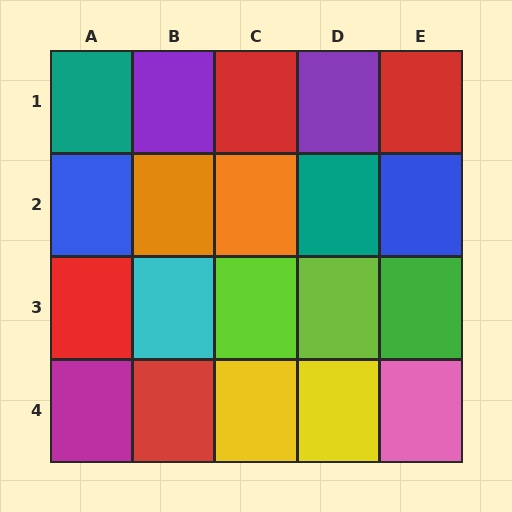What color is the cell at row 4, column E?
Pink.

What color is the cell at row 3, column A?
Red.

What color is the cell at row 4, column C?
Yellow.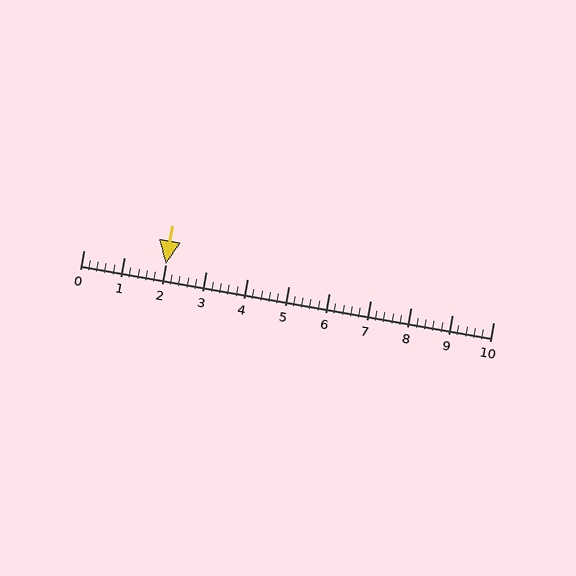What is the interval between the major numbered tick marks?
The major tick marks are spaced 1 units apart.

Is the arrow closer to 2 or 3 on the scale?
The arrow is closer to 2.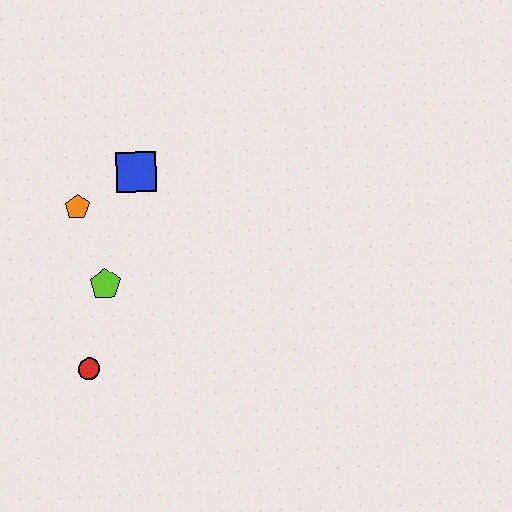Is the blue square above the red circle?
Yes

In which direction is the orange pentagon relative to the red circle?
The orange pentagon is above the red circle.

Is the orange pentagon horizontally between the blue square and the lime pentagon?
No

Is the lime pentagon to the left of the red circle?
No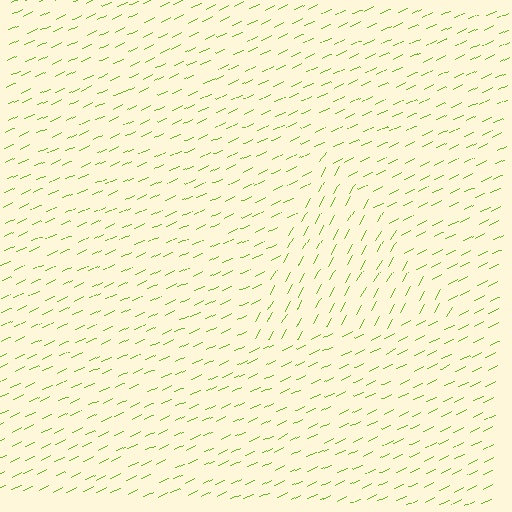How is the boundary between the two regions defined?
The boundary is defined purely by a change in line orientation (approximately 34 degrees difference). All lines are the same color and thickness.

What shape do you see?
I see a triangle.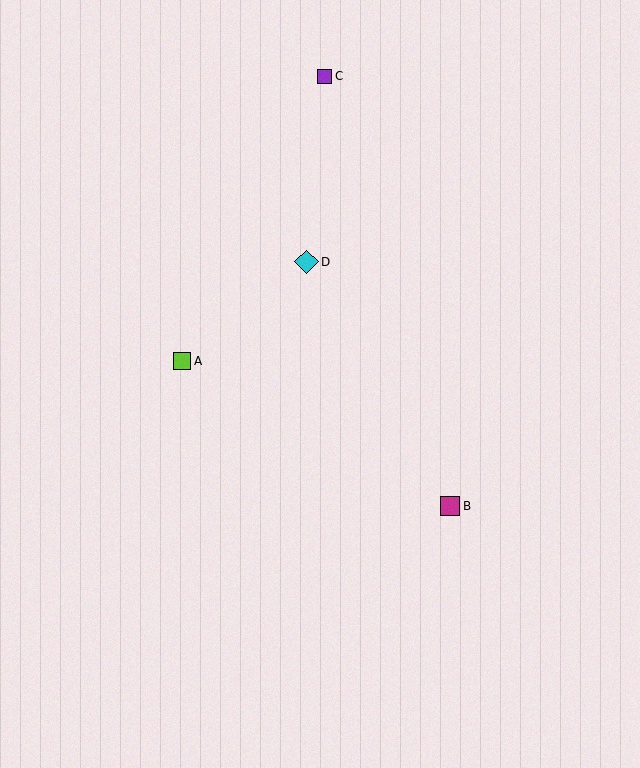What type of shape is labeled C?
Shape C is a purple square.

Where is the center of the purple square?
The center of the purple square is at (324, 76).